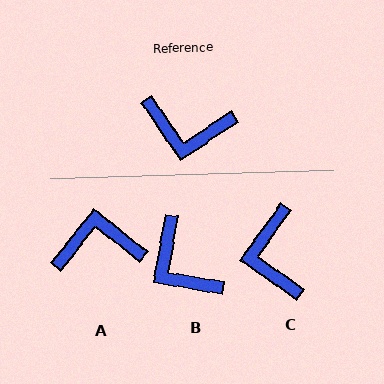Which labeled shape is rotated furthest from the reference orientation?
A, about 163 degrees away.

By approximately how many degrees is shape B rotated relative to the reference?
Approximately 44 degrees clockwise.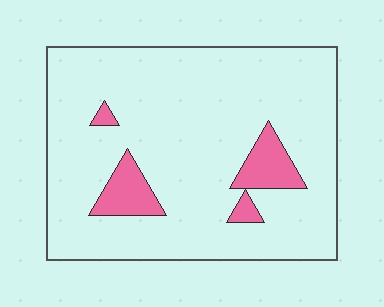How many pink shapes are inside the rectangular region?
4.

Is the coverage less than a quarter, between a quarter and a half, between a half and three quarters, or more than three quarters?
Less than a quarter.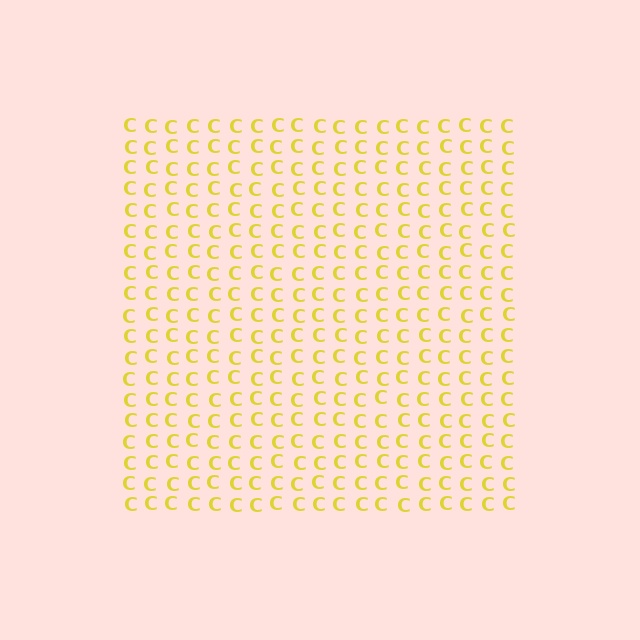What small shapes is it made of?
It is made of small letter C's.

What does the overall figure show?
The overall figure shows a square.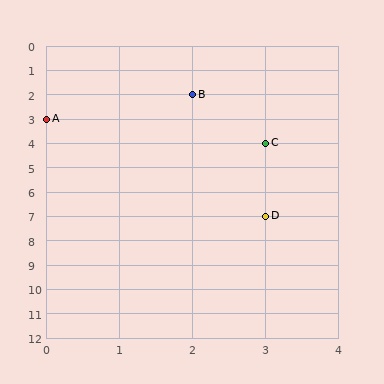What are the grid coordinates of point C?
Point C is at grid coordinates (3, 4).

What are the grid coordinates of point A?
Point A is at grid coordinates (0, 3).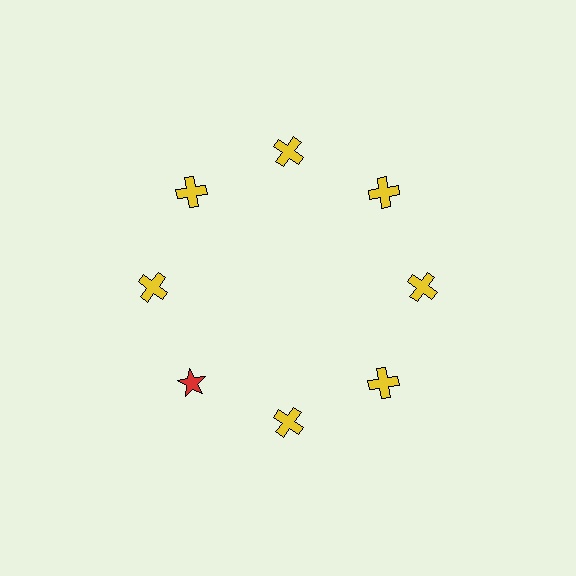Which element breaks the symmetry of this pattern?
The red star at roughly the 8 o'clock position breaks the symmetry. All other shapes are yellow crosses.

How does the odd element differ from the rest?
It differs in both color (red instead of yellow) and shape (star instead of cross).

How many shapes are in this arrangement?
There are 8 shapes arranged in a ring pattern.